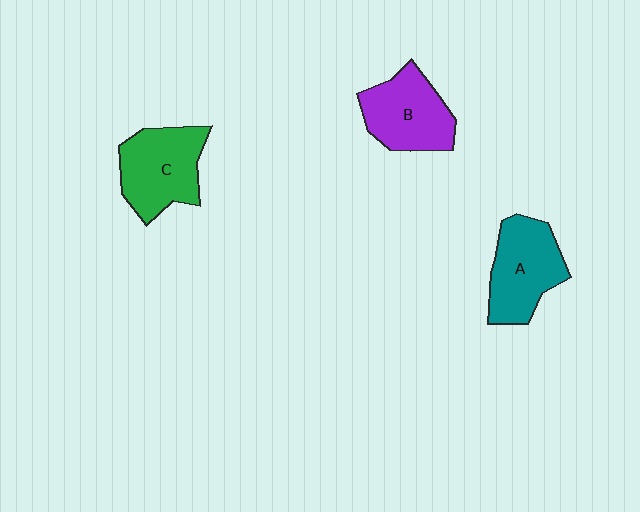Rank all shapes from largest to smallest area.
From largest to smallest: C (green), A (teal), B (purple).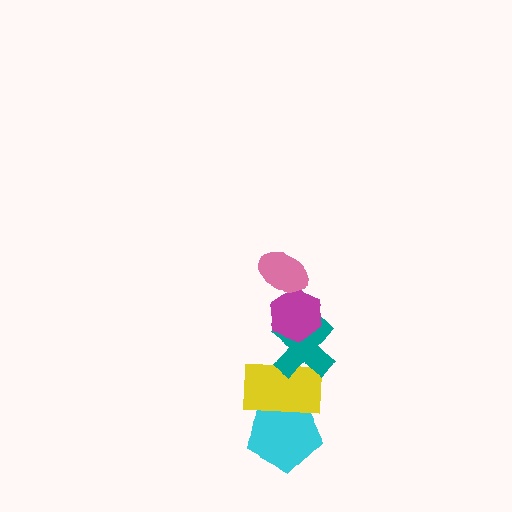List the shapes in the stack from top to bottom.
From top to bottom: the pink ellipse, the magenta hexagon, the teal cross, the yellow rectangle, the cyan pentagon.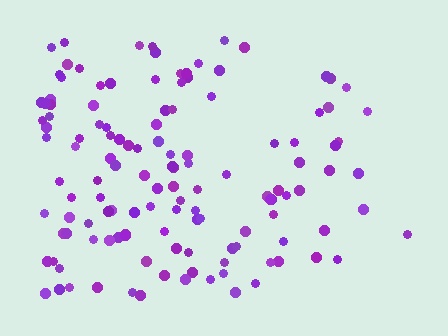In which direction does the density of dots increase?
From right to left, with the left side densest.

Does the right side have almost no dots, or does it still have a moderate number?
Still a moderate number, just noticeably fewer than the left.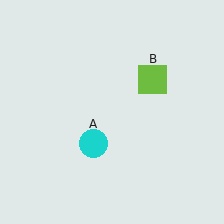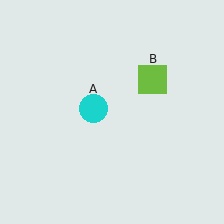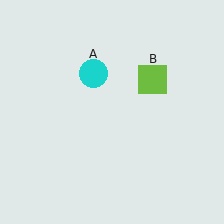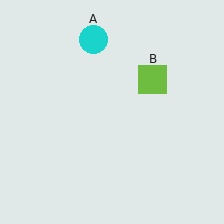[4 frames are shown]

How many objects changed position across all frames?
1 object changed position: cyan circle (object A).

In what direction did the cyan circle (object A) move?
The cyan circle (object A) moved up.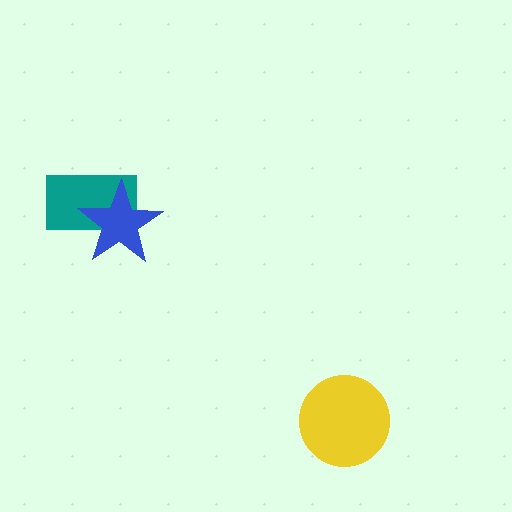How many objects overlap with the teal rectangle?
1 object overlaps with the teal rectangle.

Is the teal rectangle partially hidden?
Yes, it is partially covered by another shape.